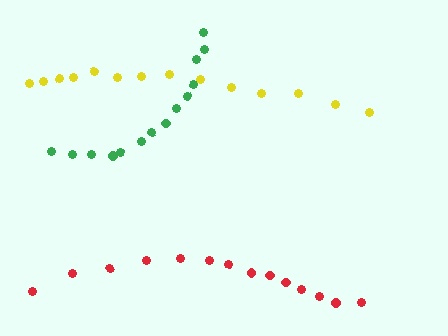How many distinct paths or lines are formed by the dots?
There are 3 distinct paths.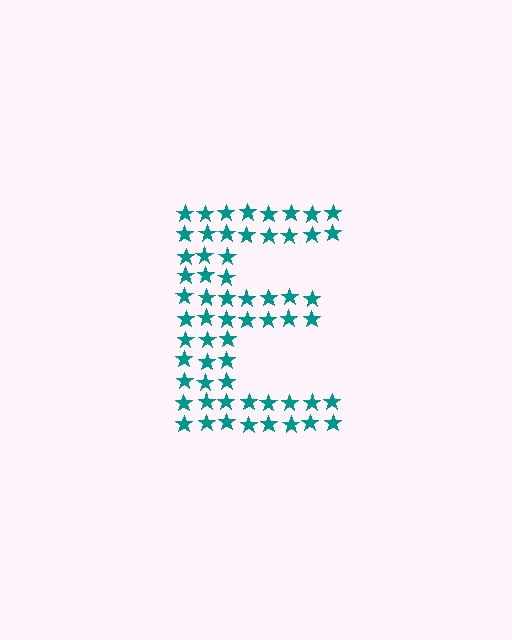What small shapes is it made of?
It is made of small stars.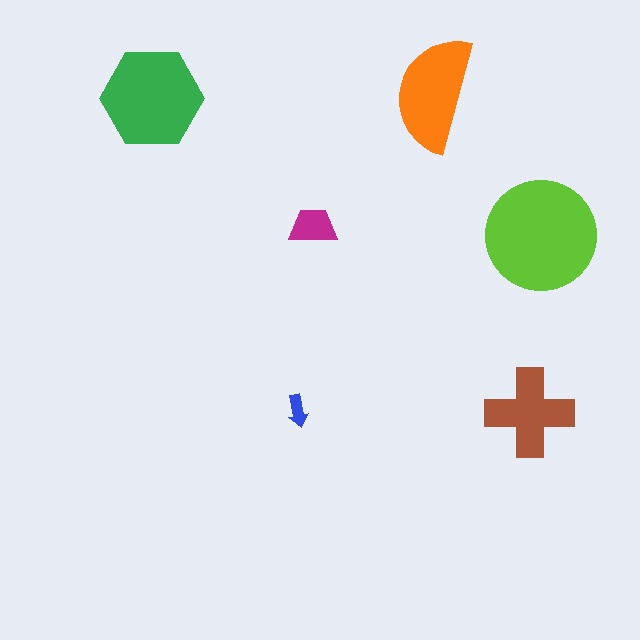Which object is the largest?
The lime circle.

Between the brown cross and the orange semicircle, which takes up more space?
The orange semicircle.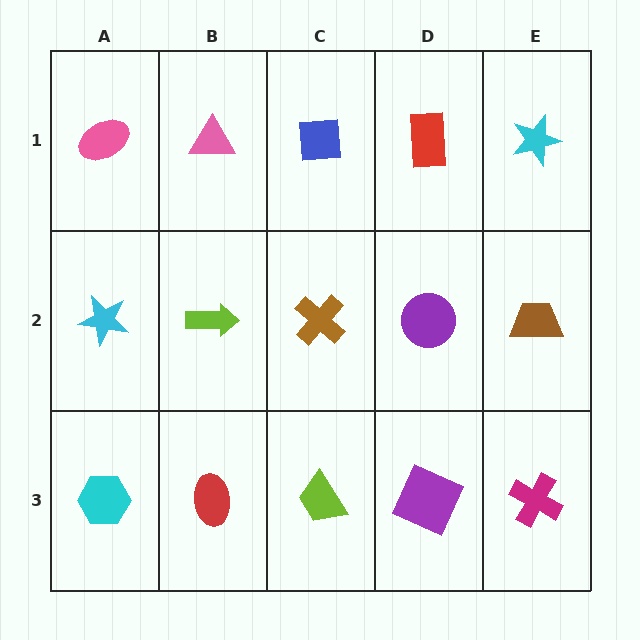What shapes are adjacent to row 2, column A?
A pink ellipse (row 1, column A), a cyan hexagon (row 3, column A), a lime arrow (row 2, column B).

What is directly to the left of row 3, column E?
A purple square.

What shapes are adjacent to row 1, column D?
A purple circle (row 2, column D), a blue square (row 1, column C), a cyan star (row 1, column E).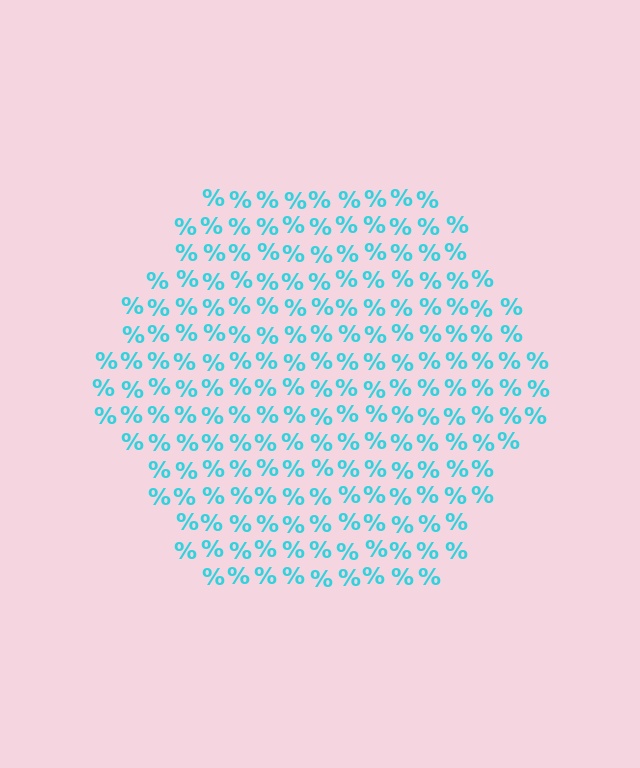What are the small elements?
The small elements are percent signs.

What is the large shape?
The large shape is a hexagon.